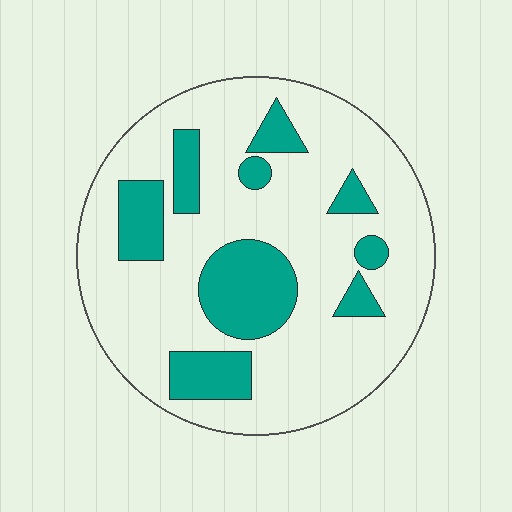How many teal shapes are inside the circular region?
9.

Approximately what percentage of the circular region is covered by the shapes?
Approximately 25%.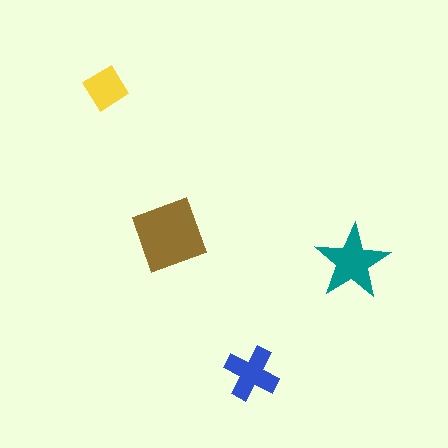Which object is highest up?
The yellow diamond is topmost.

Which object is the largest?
The brown diamond.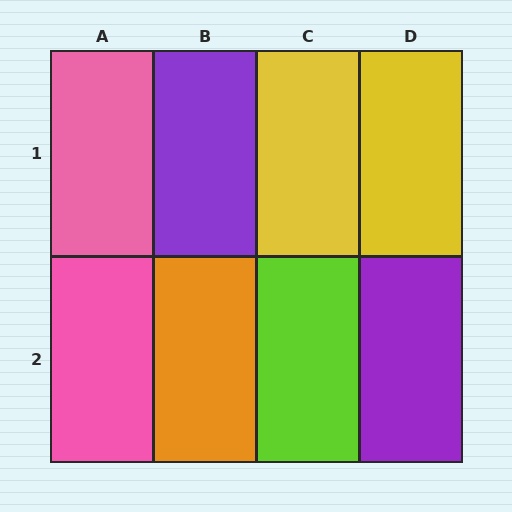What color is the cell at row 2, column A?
Pink.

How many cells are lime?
1 cell is lime.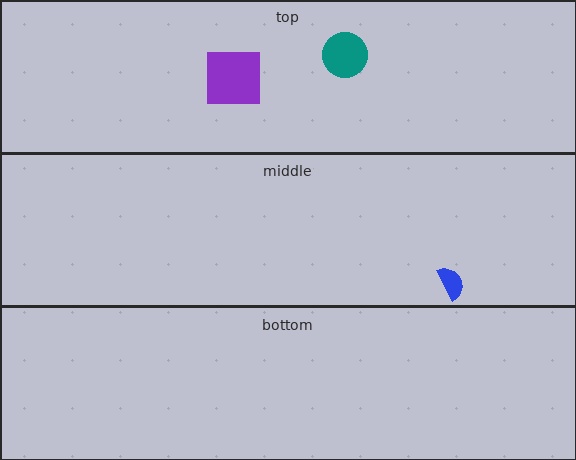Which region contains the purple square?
The top region.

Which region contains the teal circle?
The top region.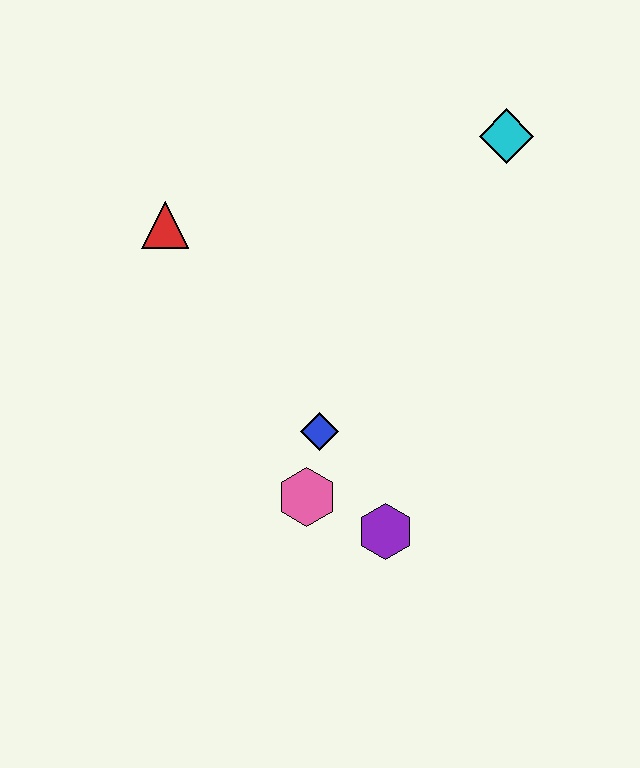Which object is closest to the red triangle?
The blue diamond is closest to the red triangle.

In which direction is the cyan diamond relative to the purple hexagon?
The cyan diamond is above the purple hexagon.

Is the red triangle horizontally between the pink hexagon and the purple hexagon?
No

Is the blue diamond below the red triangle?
Yes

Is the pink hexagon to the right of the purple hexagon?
No